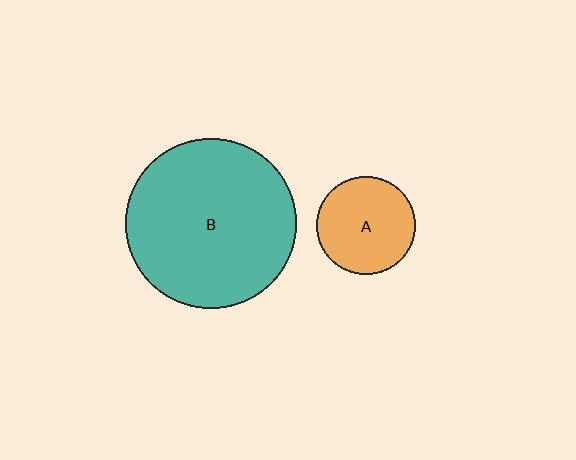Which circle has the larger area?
Circle B (teal).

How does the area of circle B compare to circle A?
Approximately 3.0 times.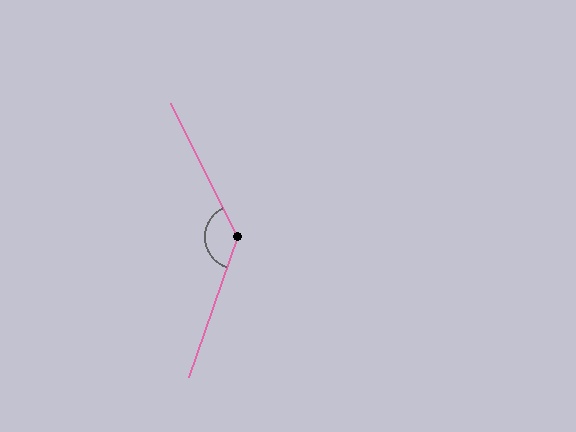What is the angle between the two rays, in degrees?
Approximately 135 degrees.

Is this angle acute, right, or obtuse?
It is obtuse.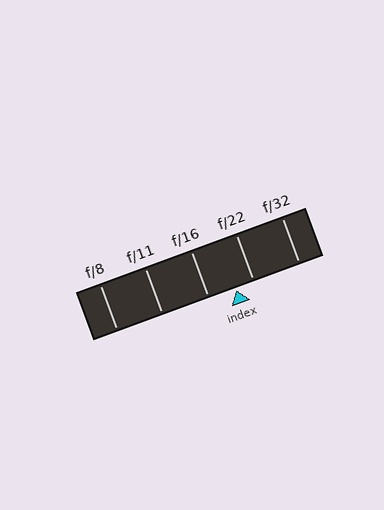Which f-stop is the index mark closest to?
The index mark is closest to f/22.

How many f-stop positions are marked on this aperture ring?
There are 5 f-stop positions marked.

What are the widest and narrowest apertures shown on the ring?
The widest aperture shown is f/8 and the narrowest is f/32.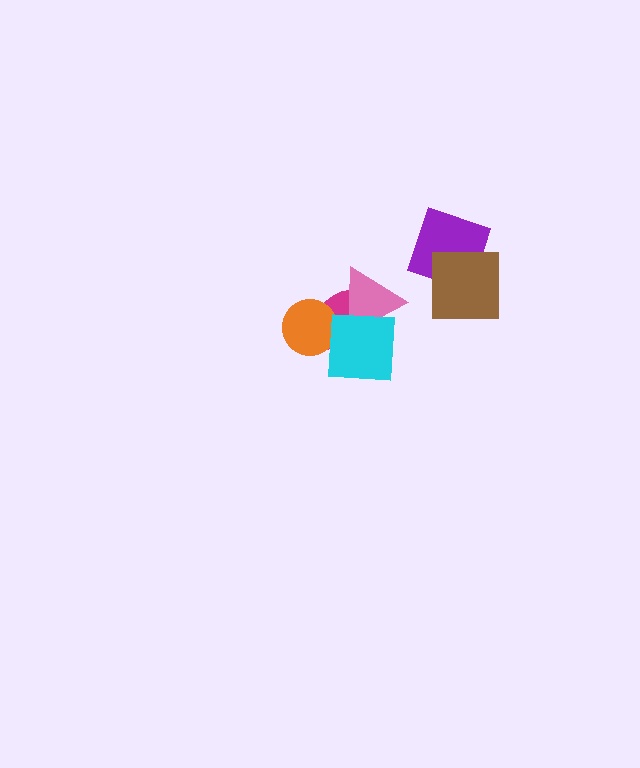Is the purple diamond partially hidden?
Yes, it is partially covered by another shape.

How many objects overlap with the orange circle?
2 objects overlap with the orange circle.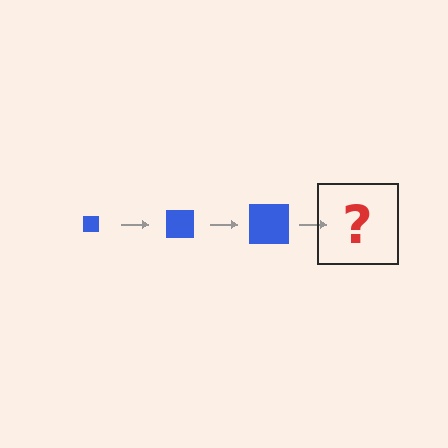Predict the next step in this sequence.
The next step is a blue square, larger than the previous one.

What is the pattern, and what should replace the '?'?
The pattern is that the square gets progressively larger each step. The '?' should be a blue square, larger than the previous one.